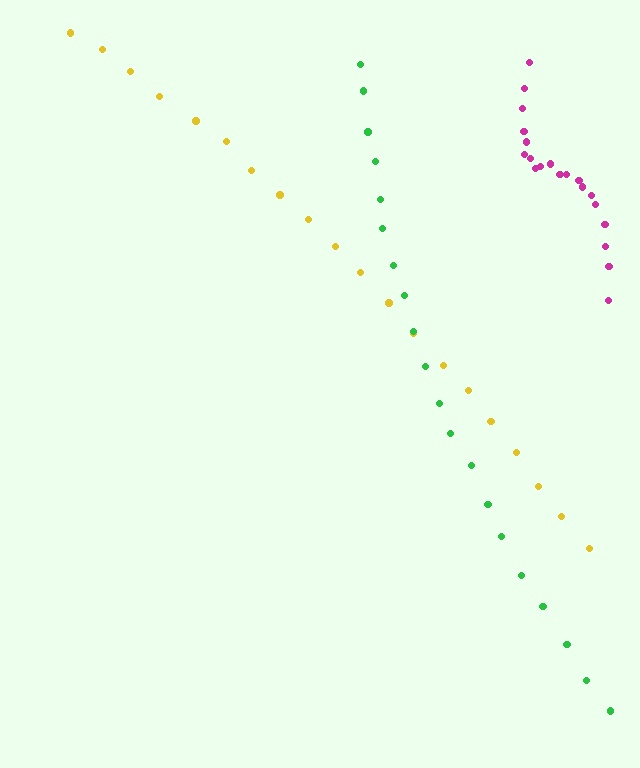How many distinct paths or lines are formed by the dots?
There are 3 distinct paths.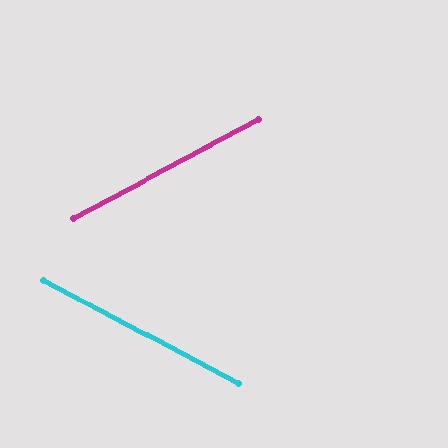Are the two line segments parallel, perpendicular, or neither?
Neither parallel nor perpendicular — they differ by about 56°.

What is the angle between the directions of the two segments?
Approximately 56 degrees.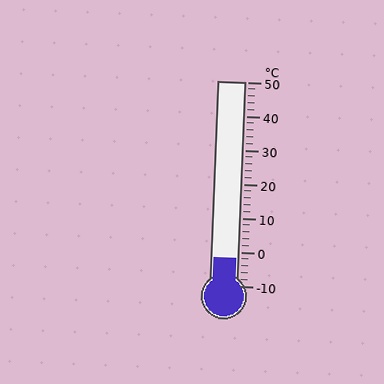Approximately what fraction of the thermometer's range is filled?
The thermometer is filled to approximately 15% of its range.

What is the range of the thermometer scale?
The thermometer scale ranges from -10°C to 50°C.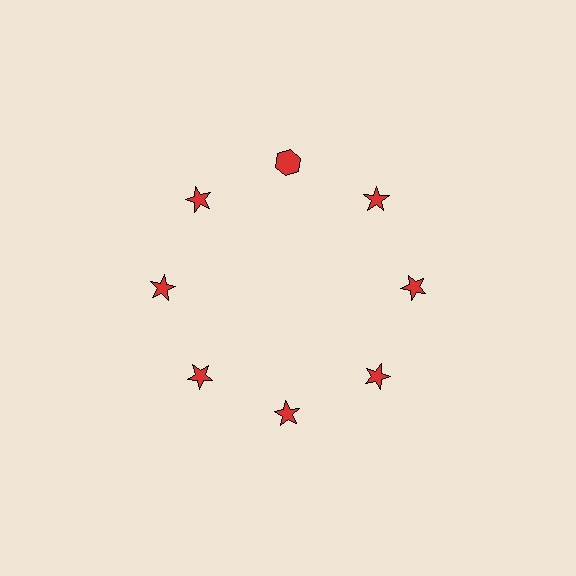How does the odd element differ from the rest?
It has a different shape: hexagon instead of star.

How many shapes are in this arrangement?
There are 8 shapes arranged in a ring pattern.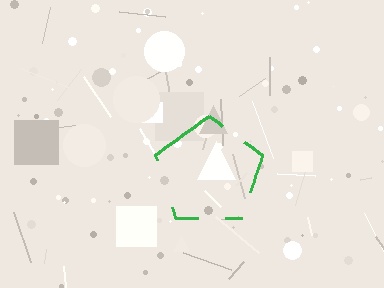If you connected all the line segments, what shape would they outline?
They would outline a pentagon.